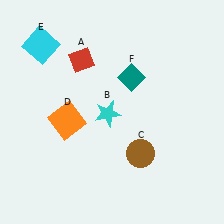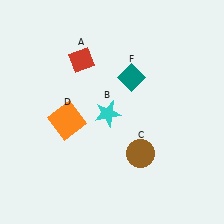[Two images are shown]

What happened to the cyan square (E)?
The cyan square (E) was removed in Image 2. It was in the top-left area of Image 1.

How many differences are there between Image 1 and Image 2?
There is 1 difference between the two images.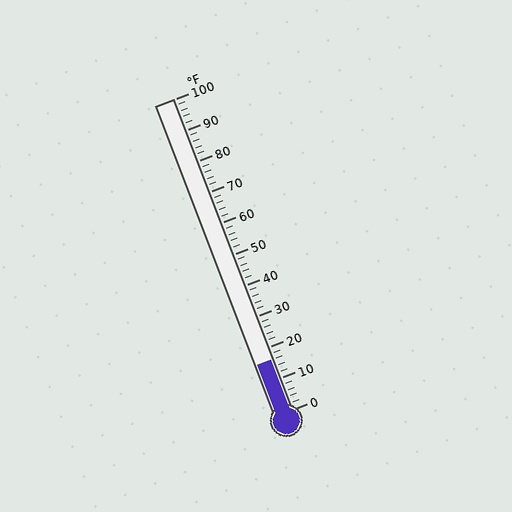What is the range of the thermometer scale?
The thermometer scale ranges from 0°F to 100°F.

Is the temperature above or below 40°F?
The temperature is below 40°F.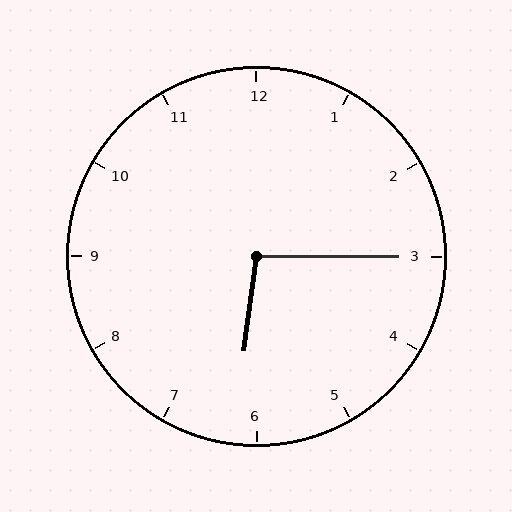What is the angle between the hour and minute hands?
Approximately 98 degrees.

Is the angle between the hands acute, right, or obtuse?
It is obtuse.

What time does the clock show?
6:15.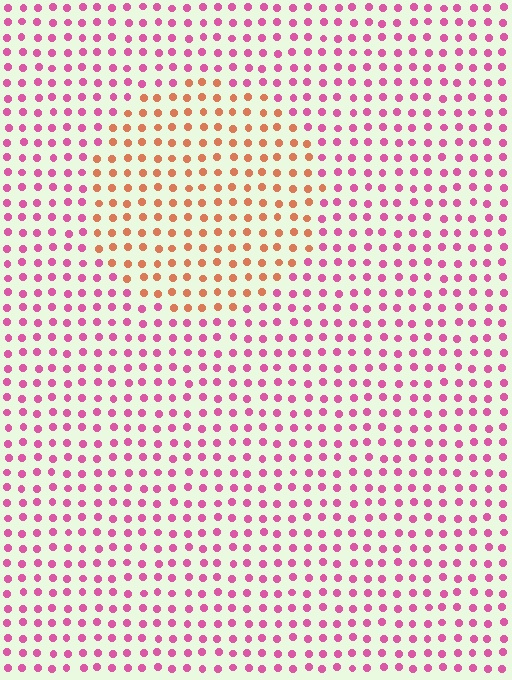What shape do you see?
I see a circle.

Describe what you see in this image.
The image is filled with small pink elements in a uniform arrangement. A circle-shaped region is visible where the elements are tinted to a slightly different hue, forming a subtle color boundary.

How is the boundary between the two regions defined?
The boundary is defined purely by a slight shift in hue (about 51 degrees). Spacing, size, and orientation are identical on both sides.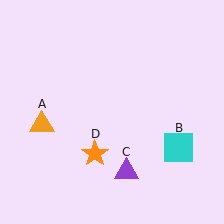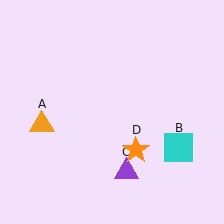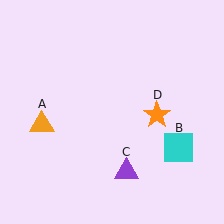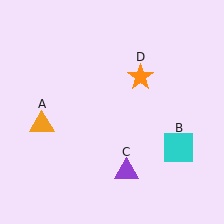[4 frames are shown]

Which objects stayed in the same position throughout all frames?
Orange triangle (object A) and cyan square (object B) and purple triangle (object C) remained stationary.